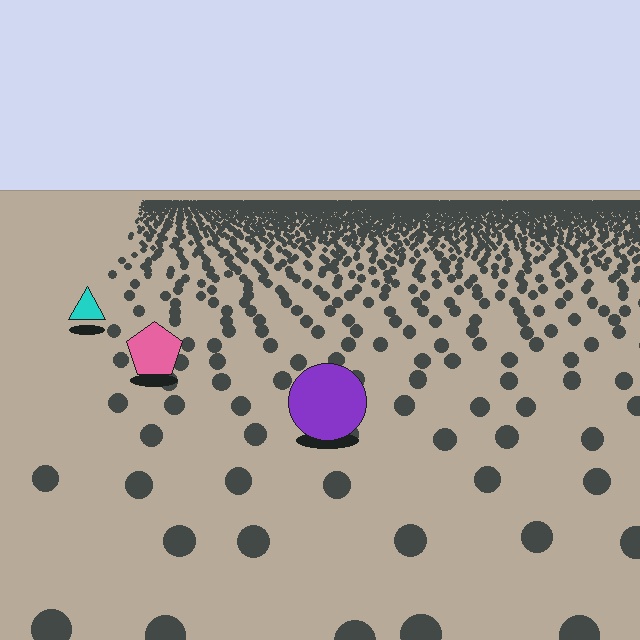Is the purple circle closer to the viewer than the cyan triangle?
Yes. The purple circle is closer — you can tell from the texture gradient: the ground texture is coarser near it.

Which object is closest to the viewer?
The purple circle is closest. The texture marks near it are larger and more spread out.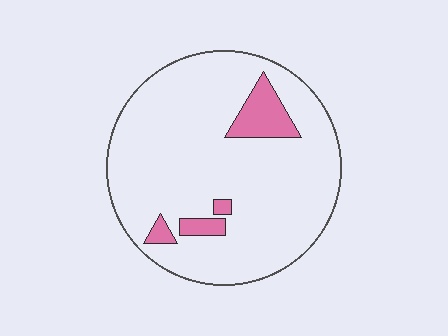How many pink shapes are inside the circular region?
4.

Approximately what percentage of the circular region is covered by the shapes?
Approximately 10%.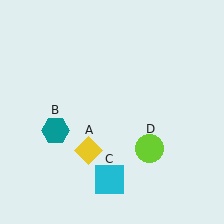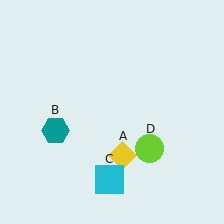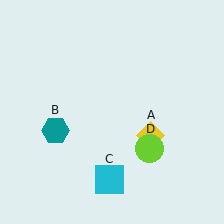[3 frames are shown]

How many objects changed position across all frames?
1 object changed position: yellow diamond (object A).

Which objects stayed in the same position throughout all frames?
Teal hexagon (object B) and cyan square (object C) and lime circle (object D) remained stationary.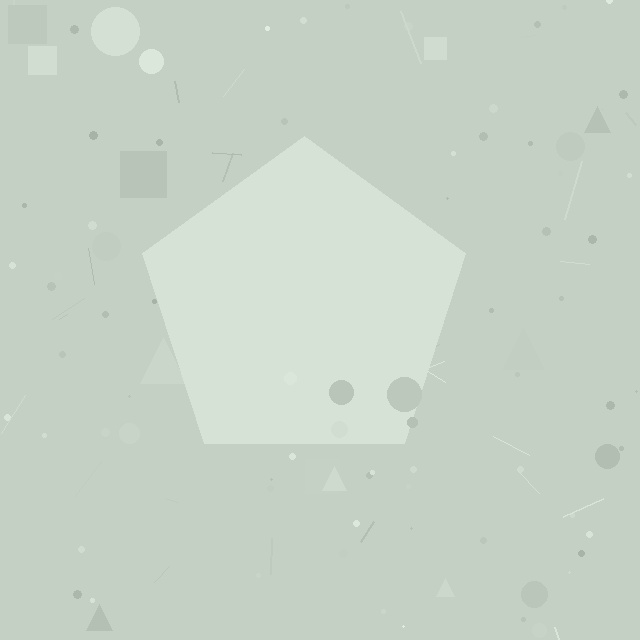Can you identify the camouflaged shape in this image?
The camouflaged shape is a pentagon.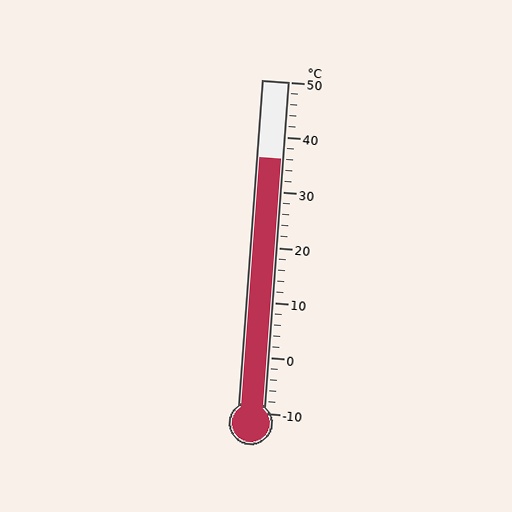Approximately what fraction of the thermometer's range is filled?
The thermometer is filled to approximately 75% of its range.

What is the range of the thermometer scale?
The thermometer scale ranges from -10°C to 50°C.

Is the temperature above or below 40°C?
The temperature is below 40°C.